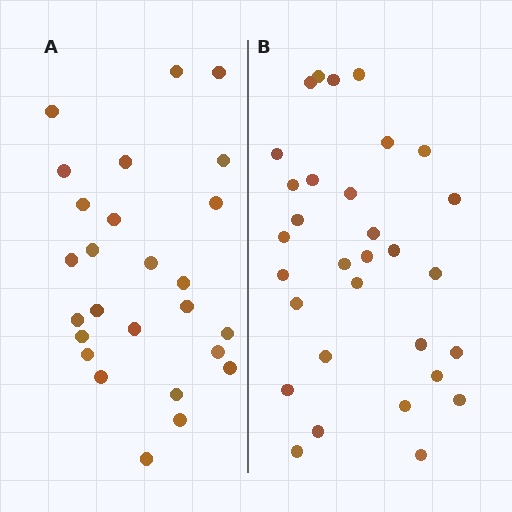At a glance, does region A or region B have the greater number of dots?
Region B (the right region) has more dots.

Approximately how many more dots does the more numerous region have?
Region B has about 5 more dots than region A.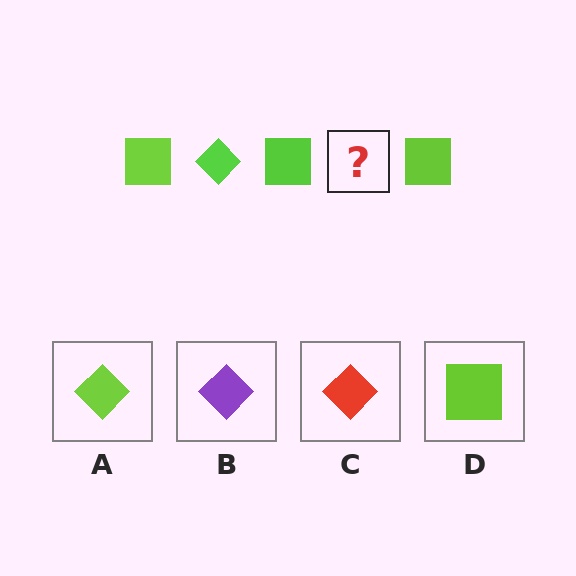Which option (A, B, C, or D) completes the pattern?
A.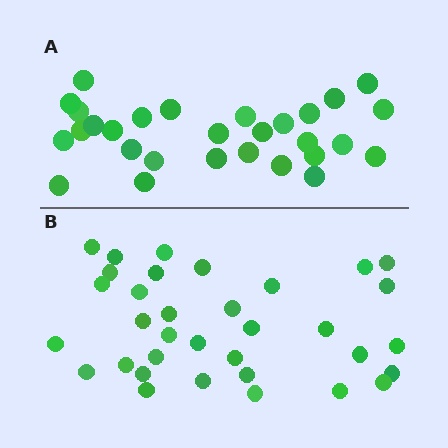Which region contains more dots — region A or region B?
Region B (the bottom region) has more dots.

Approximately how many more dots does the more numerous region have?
Region B has about 5 more dots than region A.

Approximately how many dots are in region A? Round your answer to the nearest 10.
About 30 dots. (The exact count is 29, which rounds to 30.)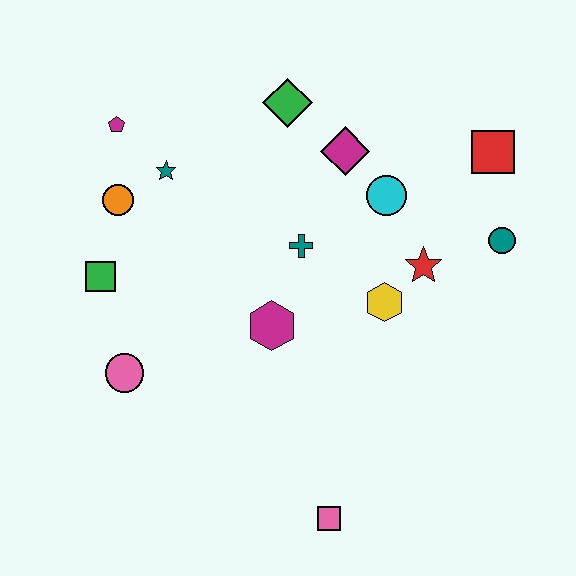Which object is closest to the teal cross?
The magenta hexagon is closest to the teal cross.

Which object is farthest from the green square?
The red square is farthest from the green square.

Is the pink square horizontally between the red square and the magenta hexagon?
Yes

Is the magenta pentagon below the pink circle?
No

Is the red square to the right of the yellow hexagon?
Yes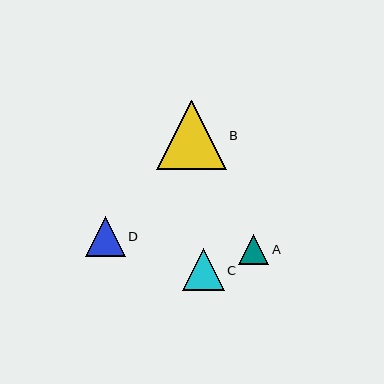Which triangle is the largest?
Triangle B is the largest with a size of approximately 69 pixels.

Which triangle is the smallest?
Triangle A is the smallest with a size of approximately 30 pixels.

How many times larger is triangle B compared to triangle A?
Triangle B is approximately 2.3 times the size of triangle A.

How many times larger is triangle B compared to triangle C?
Triangle B is approximately 1.7 times the size of triangle C.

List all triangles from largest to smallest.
From largest to smallest: B, C, D, A.